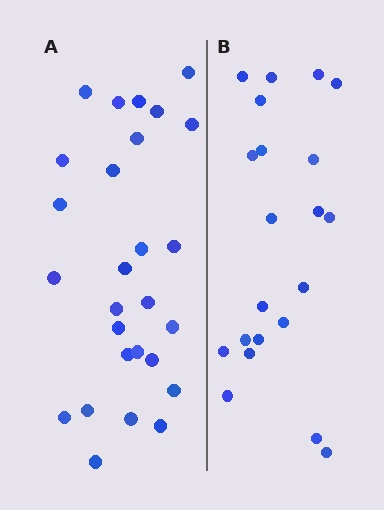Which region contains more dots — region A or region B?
Region A (the left region) has more dots.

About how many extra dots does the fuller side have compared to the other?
Region A has about 6 more dots than region B.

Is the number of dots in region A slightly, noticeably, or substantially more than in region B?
Region A has noticeably more, but not dramatically so. The ratio is roughly 1.3 to 1.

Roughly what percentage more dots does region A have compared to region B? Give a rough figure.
About 30% more.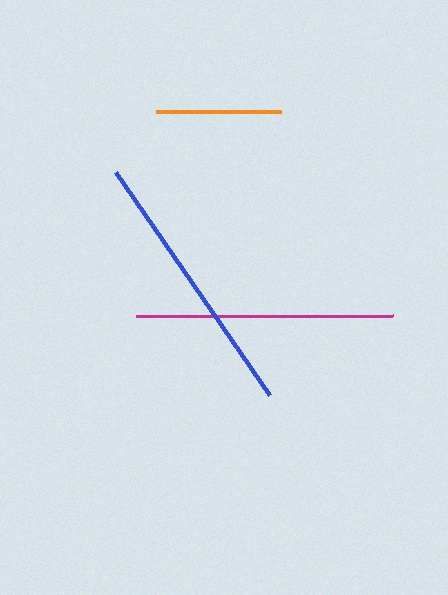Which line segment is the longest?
The blue line is the longest at approximately 271 pixels.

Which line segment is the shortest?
The orange line is the shortest at approximately 125 pixels.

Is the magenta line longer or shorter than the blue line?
The blue line is longer than the magenta line.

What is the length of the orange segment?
The orange segment is approximately 125 pixels long.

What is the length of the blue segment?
The blue segment is approximately 271 pixels long.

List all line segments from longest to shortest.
From longest to shortest: blue, magenta, orange.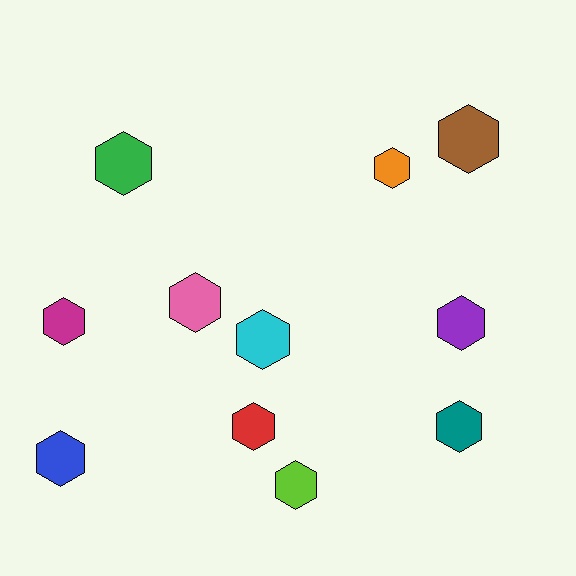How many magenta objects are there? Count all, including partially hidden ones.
There is 1 magenta object.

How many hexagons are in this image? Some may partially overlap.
There are 11 hexagons.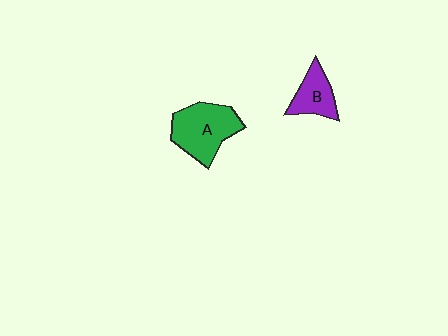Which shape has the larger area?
Shape A (green).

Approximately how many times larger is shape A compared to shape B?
Approximately 1.7 times.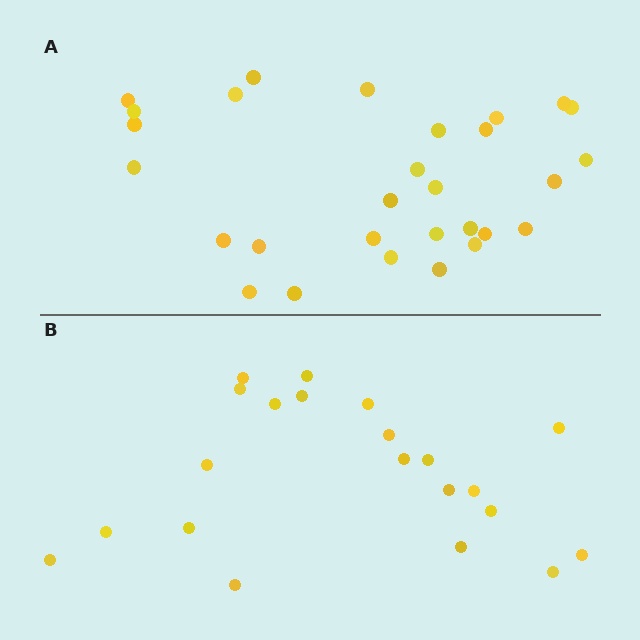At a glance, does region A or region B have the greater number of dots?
Region A (the top region) has more dots.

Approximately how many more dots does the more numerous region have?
Region A has roughly 8 or so more dots than region B.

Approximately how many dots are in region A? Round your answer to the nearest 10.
About 30 dots. (The exact count is 29, which rounds to 30.)